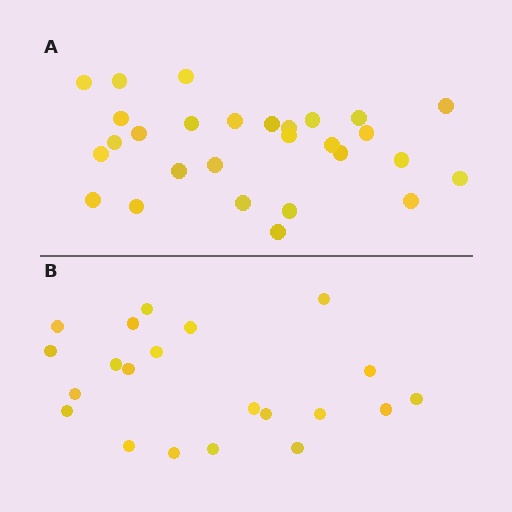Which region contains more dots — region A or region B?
Region A (the top region) has more dots.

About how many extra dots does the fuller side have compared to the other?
Region A has roughly 8 or so more dots than region B.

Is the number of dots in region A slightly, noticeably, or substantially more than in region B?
Region A has noticeably more, but not dramatically so. The ratio is roughly 1.3 to 1.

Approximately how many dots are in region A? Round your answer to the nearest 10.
About 30 dots. (The exact count is 28, which rounds to 30.)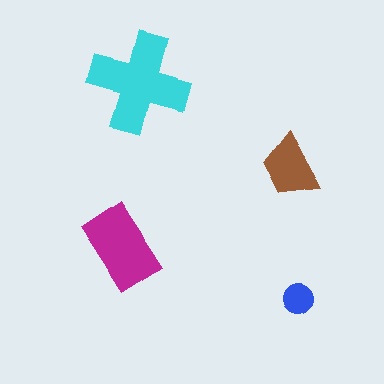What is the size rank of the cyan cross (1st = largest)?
1st.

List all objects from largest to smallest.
The cyan cross, the magenta rectangle, the brown trapezoid, the blue circle.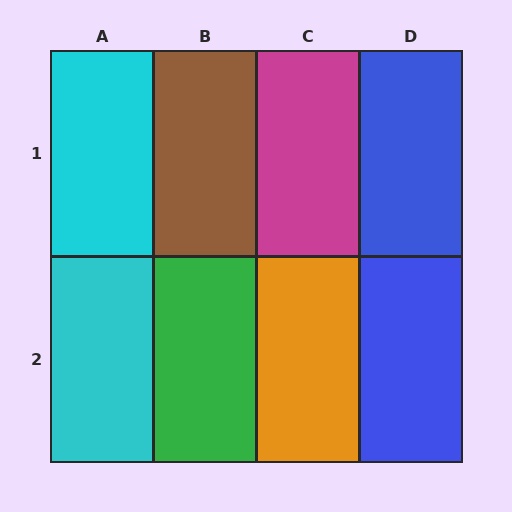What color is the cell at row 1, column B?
Brown.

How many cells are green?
1 cell is green.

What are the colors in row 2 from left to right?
Cyan, green, orange, blue.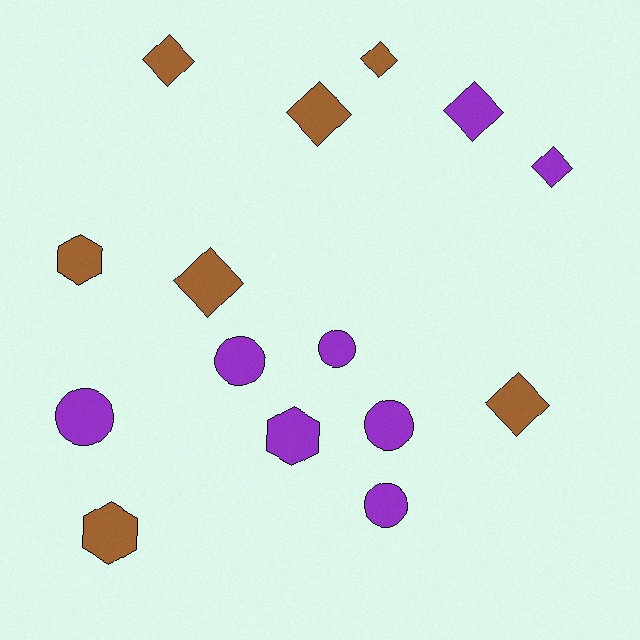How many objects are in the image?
There are 15 objects.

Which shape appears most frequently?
Diamond, with 7 objects.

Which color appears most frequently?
Purple, with 8 objects.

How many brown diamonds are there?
There are 5 brown diamonds.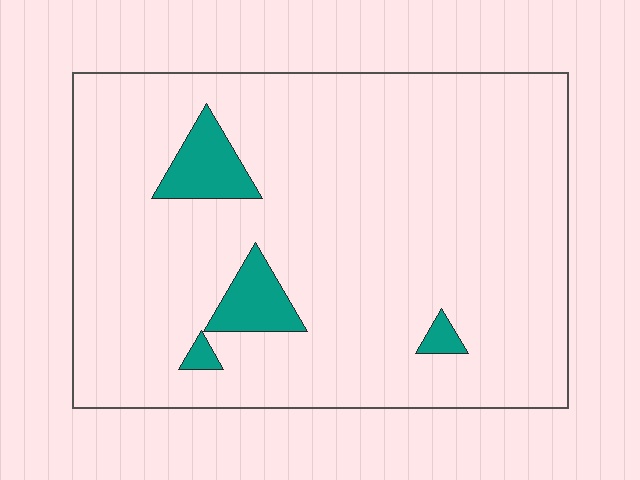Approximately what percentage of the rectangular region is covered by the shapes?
Approximately 5%.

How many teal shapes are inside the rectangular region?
4.